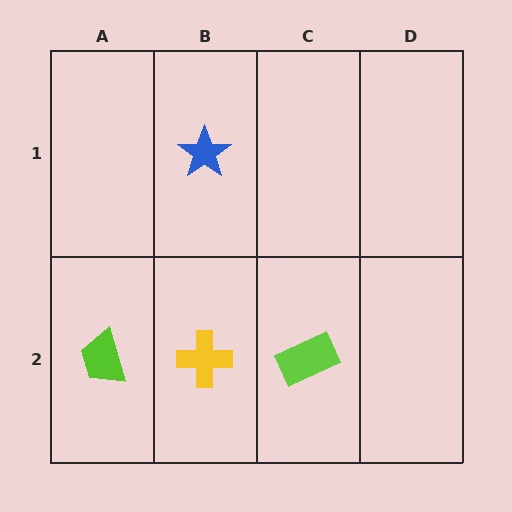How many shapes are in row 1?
1 shape.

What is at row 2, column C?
A lime rectangle.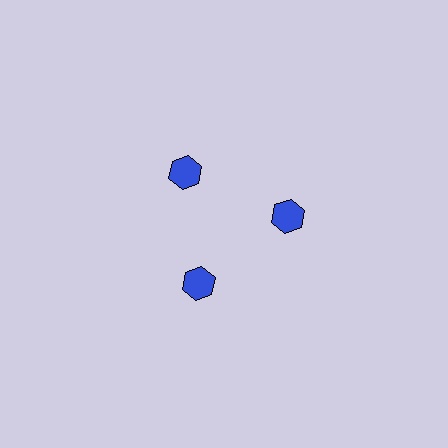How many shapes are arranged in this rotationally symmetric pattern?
There are 3 shapes, arranged in 3 groups of 1.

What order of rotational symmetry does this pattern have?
This pattern has 3-fold rotational symmetry.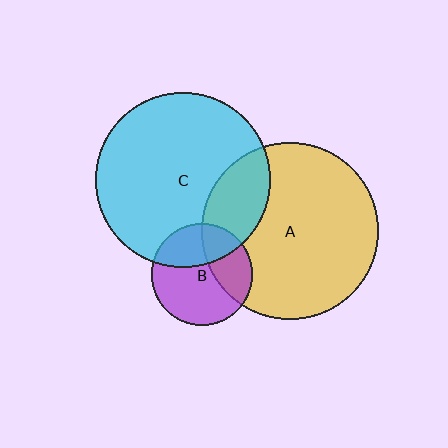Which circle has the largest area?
Circle A (yellow).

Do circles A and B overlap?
Yes.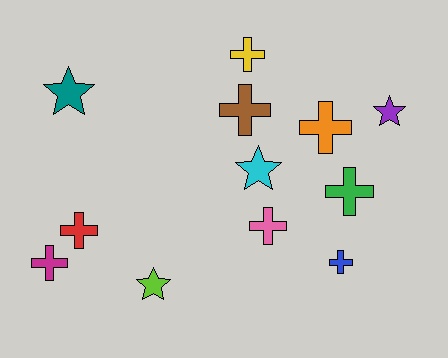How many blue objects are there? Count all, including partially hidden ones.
There is 1 blue object.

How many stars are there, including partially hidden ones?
There are 4 stars.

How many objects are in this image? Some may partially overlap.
There are 12 objects.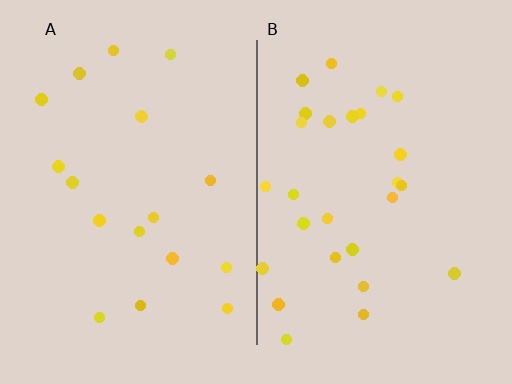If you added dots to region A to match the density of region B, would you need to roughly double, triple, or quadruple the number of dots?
Approximately double.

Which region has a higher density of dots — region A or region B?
B (the right).